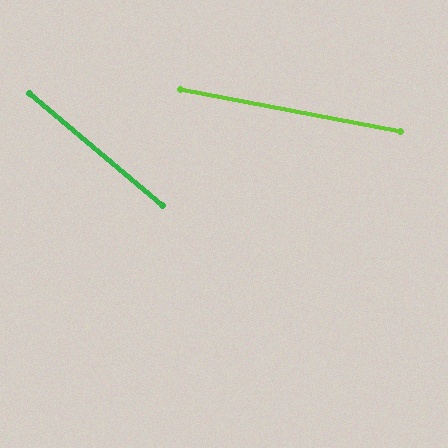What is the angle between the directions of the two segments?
Approximately 29 degrees.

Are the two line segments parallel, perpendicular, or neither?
Neither parallel nor perpendicular — they differ by about 29°.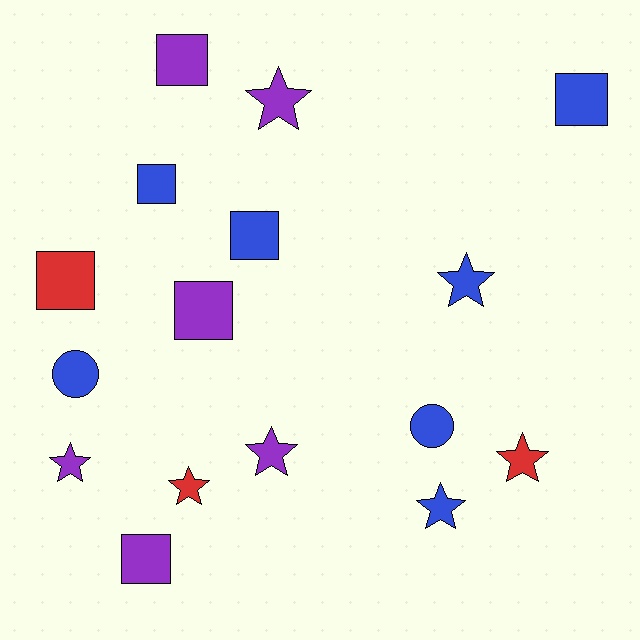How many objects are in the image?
There are 16 objects.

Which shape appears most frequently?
Square, with 7 objects.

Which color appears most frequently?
Blue, with 7 objects.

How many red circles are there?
There are no red circles.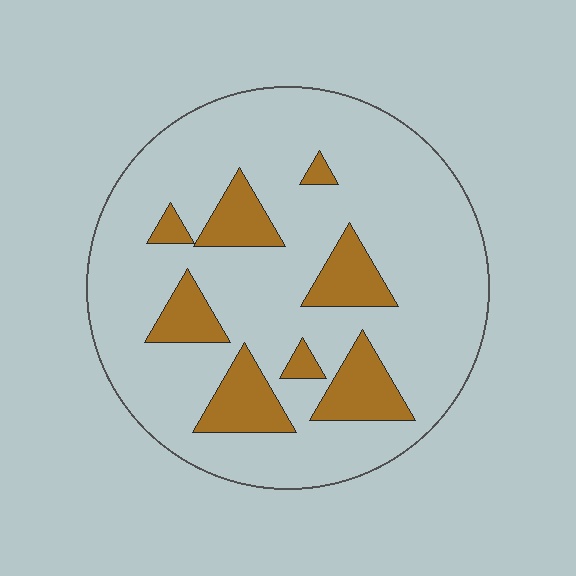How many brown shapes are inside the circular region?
8.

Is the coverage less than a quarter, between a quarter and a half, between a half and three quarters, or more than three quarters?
Less than a quarter.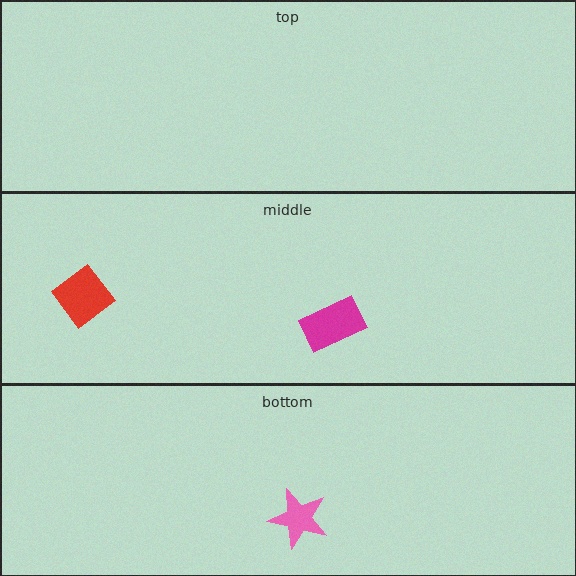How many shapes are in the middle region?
2.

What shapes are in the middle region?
The red diamond, the magenta rectangle.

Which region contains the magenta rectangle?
The middle region.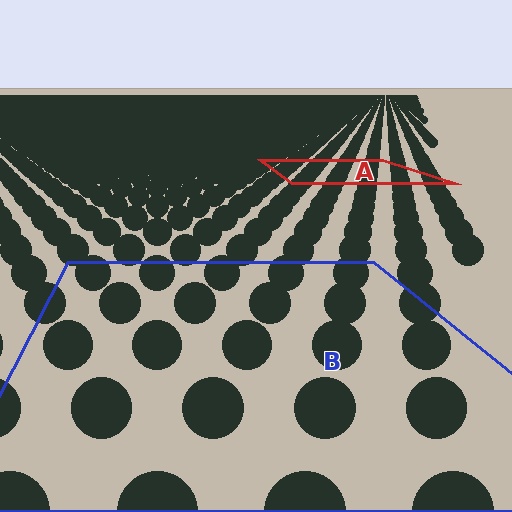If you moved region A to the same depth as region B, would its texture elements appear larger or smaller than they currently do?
They would appear larger. At a closer depth, the same texture elements are projected at a bigger on-screen size.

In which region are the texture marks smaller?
The texture marks are smaller in region A, because it is farther away.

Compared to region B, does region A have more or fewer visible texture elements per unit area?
Region A has more texture elements per unit area — they are packed more densely because it is farther away.